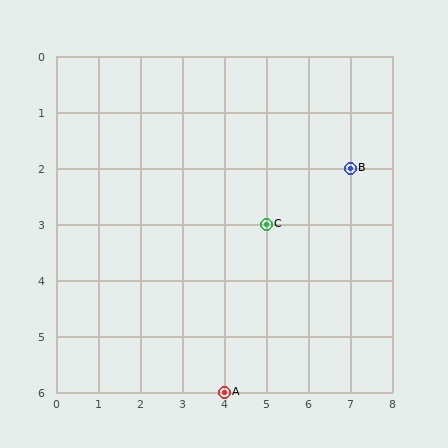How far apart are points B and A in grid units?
Points B and A are 3 columns and 4 rows apart (about 5.0 grid units diagonally).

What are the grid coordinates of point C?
Point C is at grid coordinates (5, 3).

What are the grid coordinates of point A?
Point A is at grid coordinates (4, 6).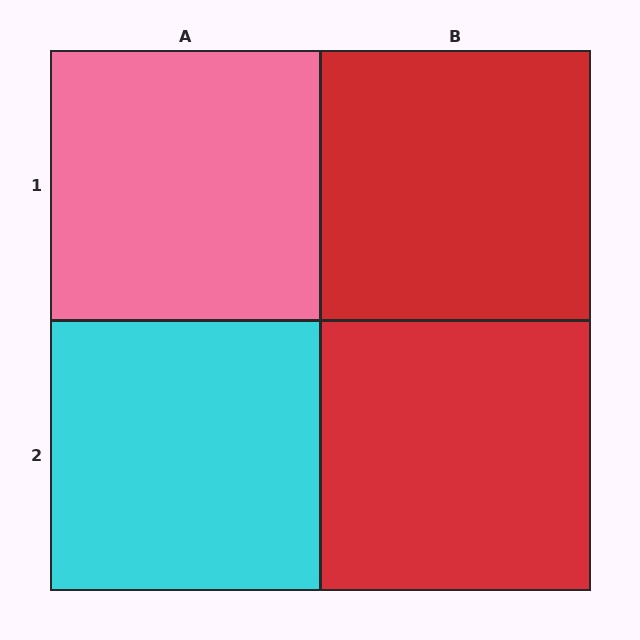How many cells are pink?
1 cell is pink.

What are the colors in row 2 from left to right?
Cyan, red.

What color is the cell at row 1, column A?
Pink.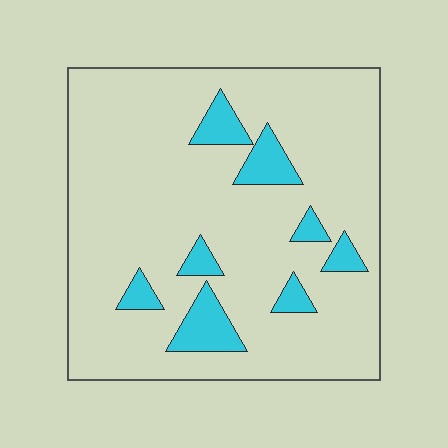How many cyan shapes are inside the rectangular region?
8.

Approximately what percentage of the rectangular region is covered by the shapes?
Approximately 10%.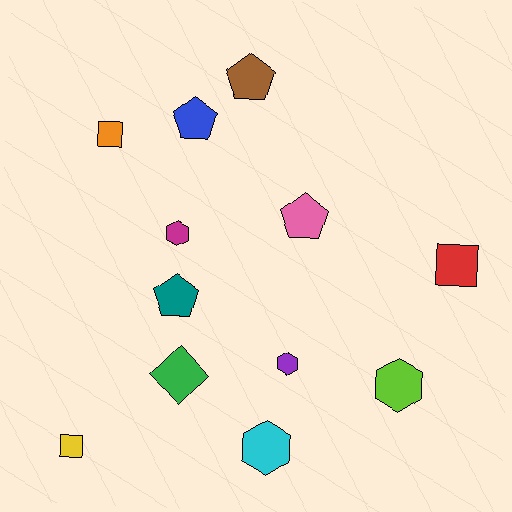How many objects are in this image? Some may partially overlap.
There are 12 objects.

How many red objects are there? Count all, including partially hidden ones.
There is 1 red object.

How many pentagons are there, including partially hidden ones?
There are 4 pentagons.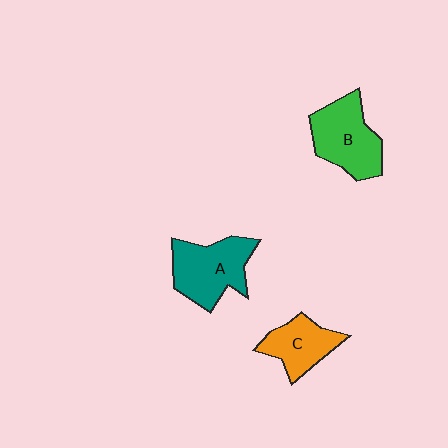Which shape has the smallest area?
Shape C (orange).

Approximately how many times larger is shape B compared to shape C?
Approximately 1.4 times.